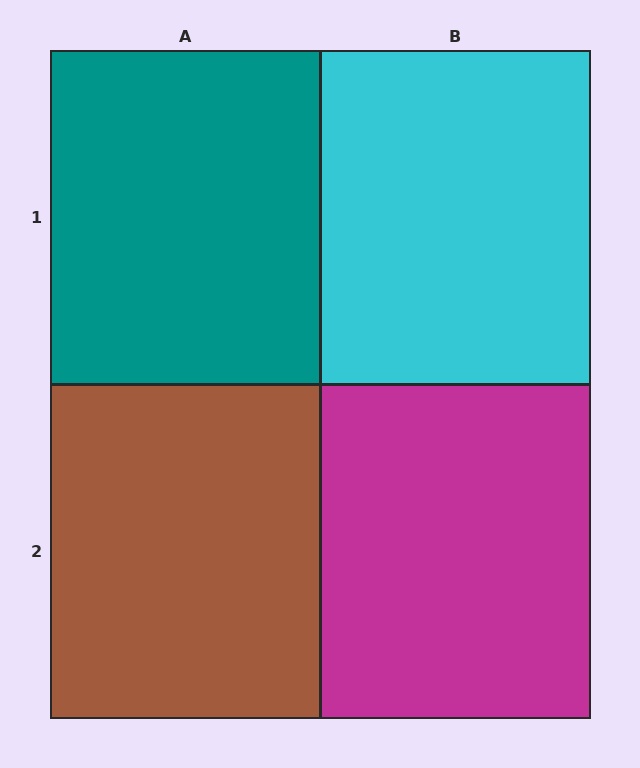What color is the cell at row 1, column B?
Cyan.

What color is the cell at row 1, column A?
Teal.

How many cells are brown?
1 cell is brown.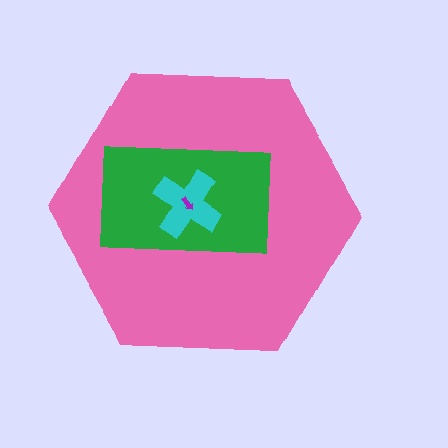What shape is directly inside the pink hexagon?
The green rectangle.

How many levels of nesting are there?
4.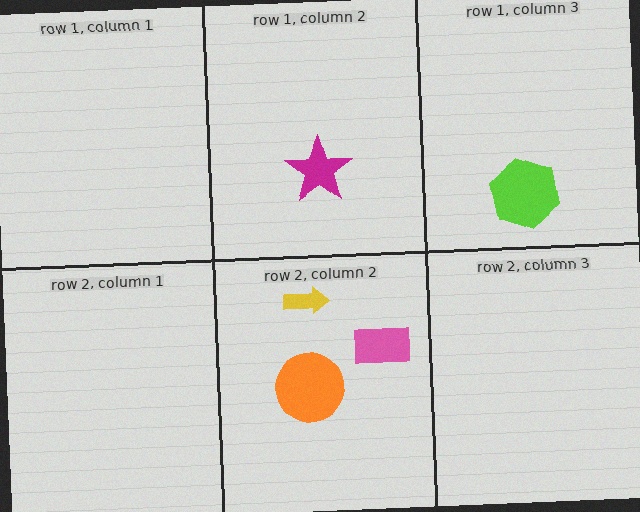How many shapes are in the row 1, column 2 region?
1.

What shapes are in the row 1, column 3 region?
The lime hexagon.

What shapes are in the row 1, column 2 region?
The magenta star.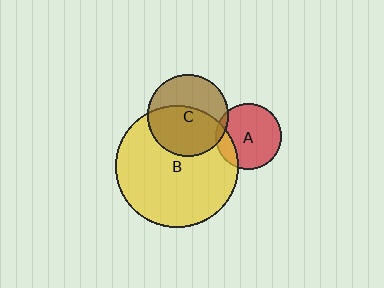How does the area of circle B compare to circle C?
Approximately 2.2 times.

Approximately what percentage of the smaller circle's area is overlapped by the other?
Approximately 5%.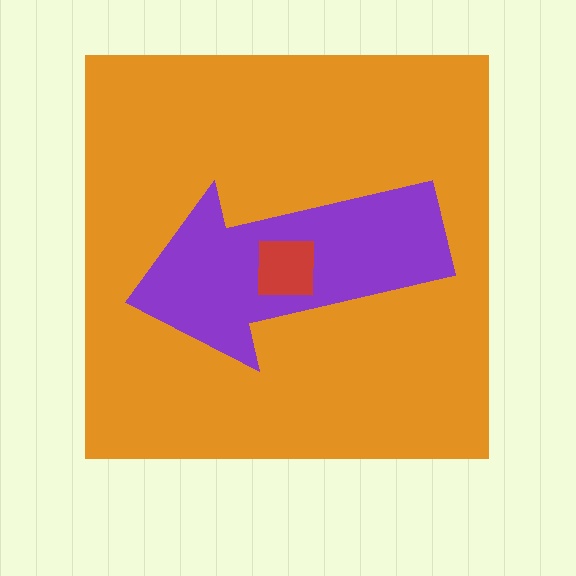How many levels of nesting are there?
3.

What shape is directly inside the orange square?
The purple arrow.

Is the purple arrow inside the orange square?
Yes.